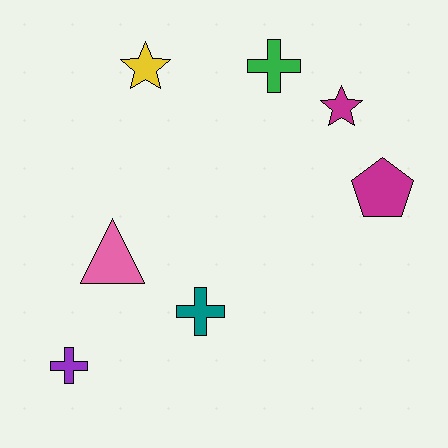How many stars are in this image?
There are 2 stars.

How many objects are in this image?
There are 7 objects.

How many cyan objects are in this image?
There are no cyan objects.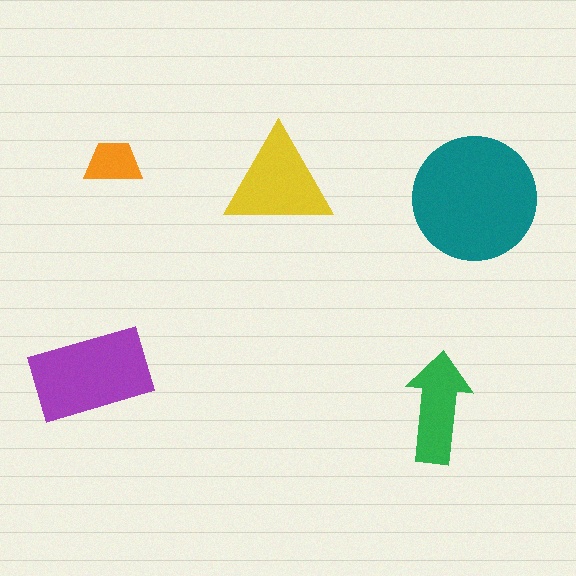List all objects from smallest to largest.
The orange trapezoid, the green arrow, the yellow triangle, the purple rectangle, the teal circle.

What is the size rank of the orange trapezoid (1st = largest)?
5th.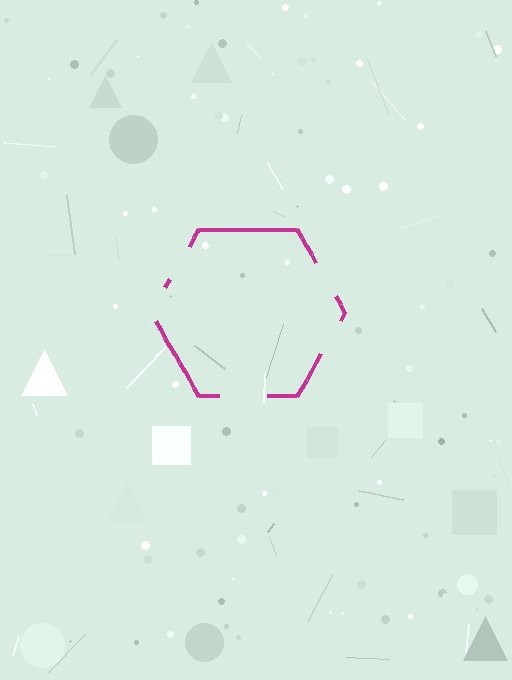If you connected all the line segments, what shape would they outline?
They would outline a hexagon.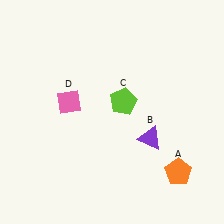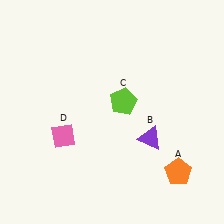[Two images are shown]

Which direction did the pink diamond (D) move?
The pink diamond (D) moved down.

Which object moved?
The pink diamond (D) moved down.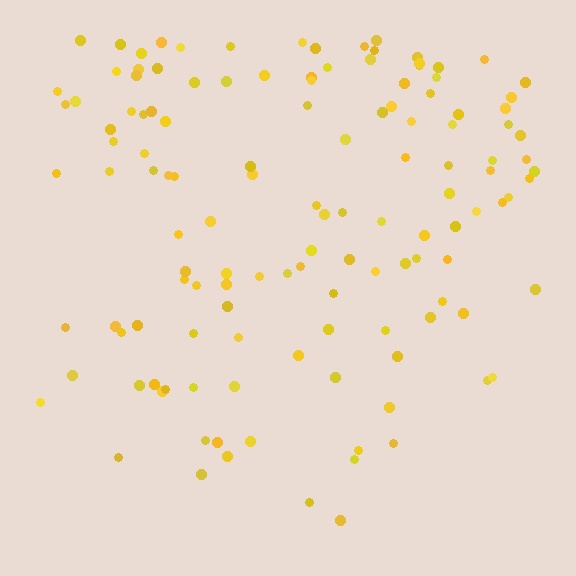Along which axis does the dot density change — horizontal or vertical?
Vertical.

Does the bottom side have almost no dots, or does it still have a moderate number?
Still a moderate number, just noticeably fewer than the top.